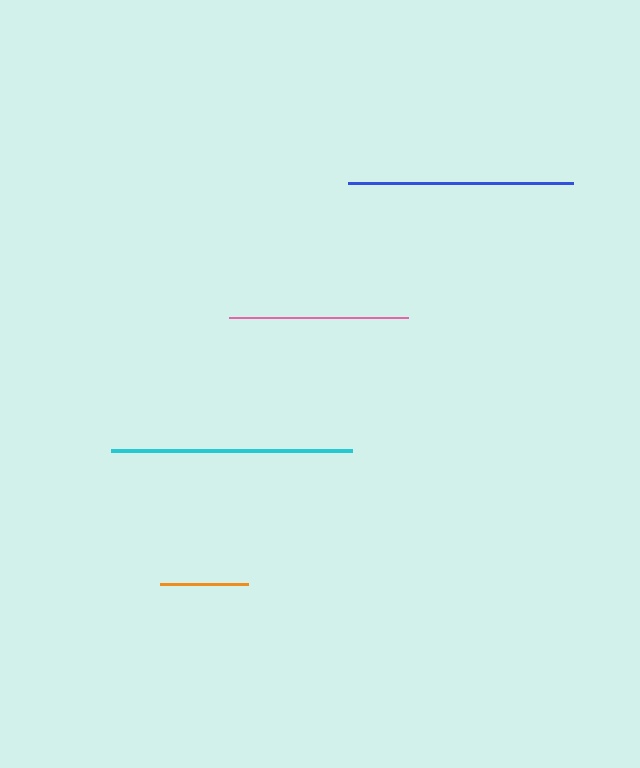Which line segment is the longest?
The cyan line is the longest at approximately 241 pixels.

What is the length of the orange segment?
The orange segment is approximately 88 pixels long.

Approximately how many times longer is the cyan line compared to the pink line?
The cyan line is approximately 1.3 times the length of the pink line.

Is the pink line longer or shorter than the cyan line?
The cyan line is longer than the pink line.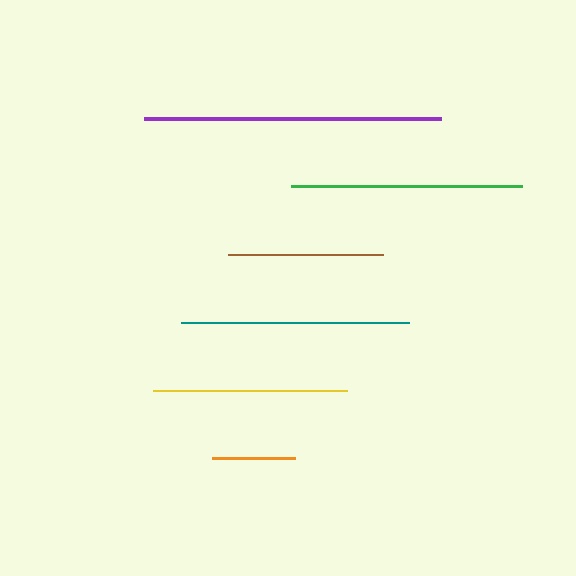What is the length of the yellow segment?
The yellow segment is approximately 195 pixels long.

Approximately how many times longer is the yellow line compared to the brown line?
The yellow line is approximately 1.3 times the length of the brown line.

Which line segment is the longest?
The purple line is the longest at approximately 297 pixels.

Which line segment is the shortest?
The orange line is the shortest at approximately 84 pixels.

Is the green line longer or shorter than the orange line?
The green line is longer than the orange line.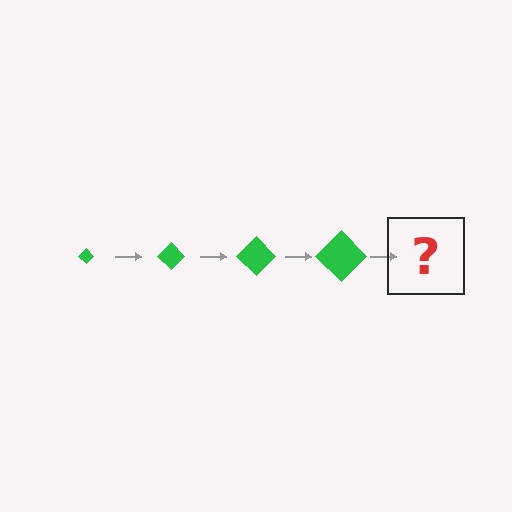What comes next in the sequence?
The next element should be a green diamond, larger than the previous one.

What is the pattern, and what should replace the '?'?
The pattern is that the diamond gets progressively larger each step. The '?' should be a green diamond, larger than the previous one.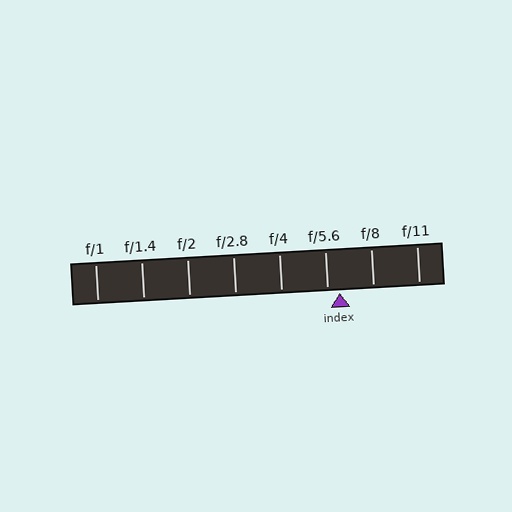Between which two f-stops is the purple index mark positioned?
The index mark is between f/5.6 and f/8.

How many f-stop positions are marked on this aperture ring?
There are 8 f-stop positions marked.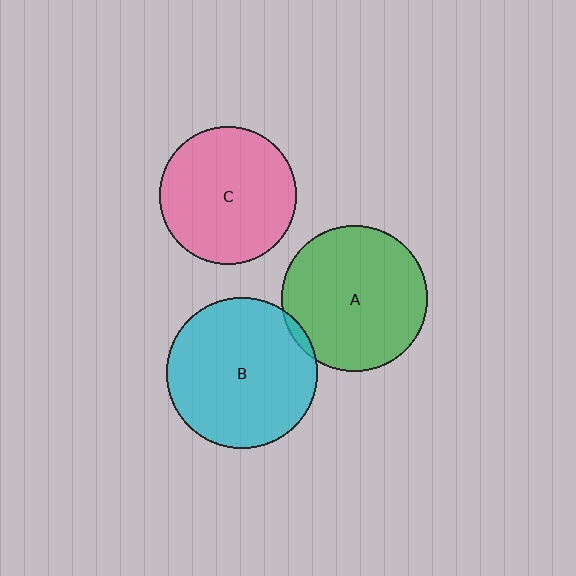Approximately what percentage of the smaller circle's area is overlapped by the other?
Approximately 5%.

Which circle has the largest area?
Circle B (cyan).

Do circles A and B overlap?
Yes.